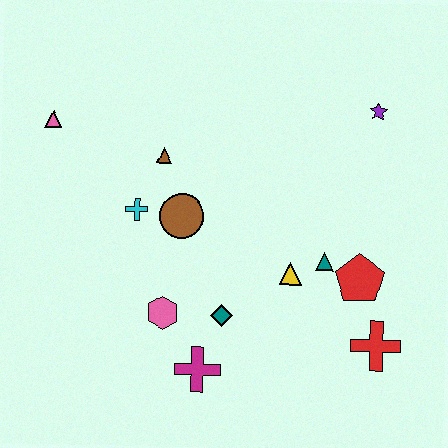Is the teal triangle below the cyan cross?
Yes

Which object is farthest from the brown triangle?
The red cross is farthest from the brown triangle.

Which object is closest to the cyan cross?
The brown circle is closest to the cyan cross.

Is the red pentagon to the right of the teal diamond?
Yes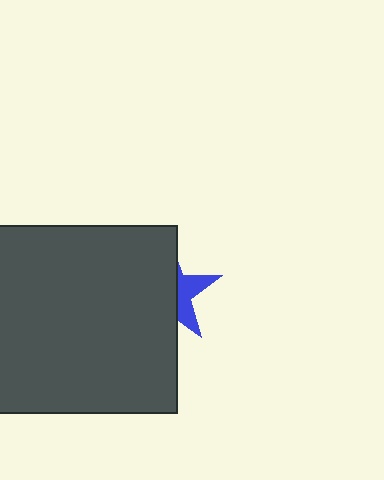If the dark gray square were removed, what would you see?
You would see the complete blue star.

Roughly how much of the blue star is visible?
A small part of it is visible (roughly 35%).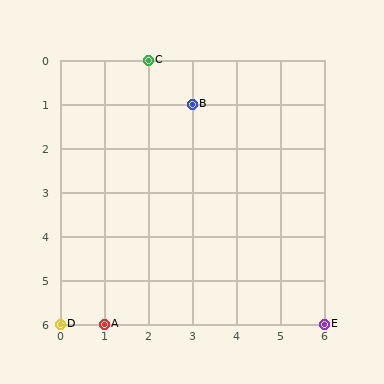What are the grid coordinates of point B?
Point B is at grid coordinates (3, 1).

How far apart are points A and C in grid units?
Points A and C are 1 column and 6 rows apart (about 6.1 grid units diagonally).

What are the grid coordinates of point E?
Point E is at grid coordinates (6, 6).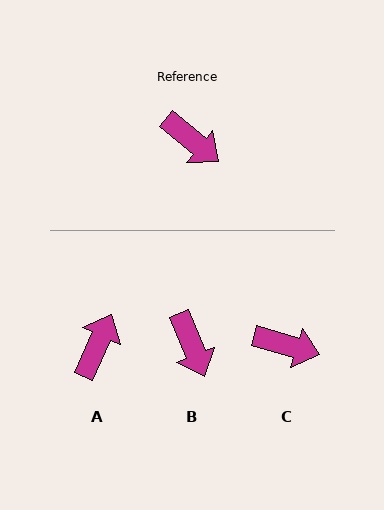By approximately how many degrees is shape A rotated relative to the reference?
Approximately 105 degrees counter-clockwise.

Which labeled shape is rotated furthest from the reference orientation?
A, about 105 degrees away.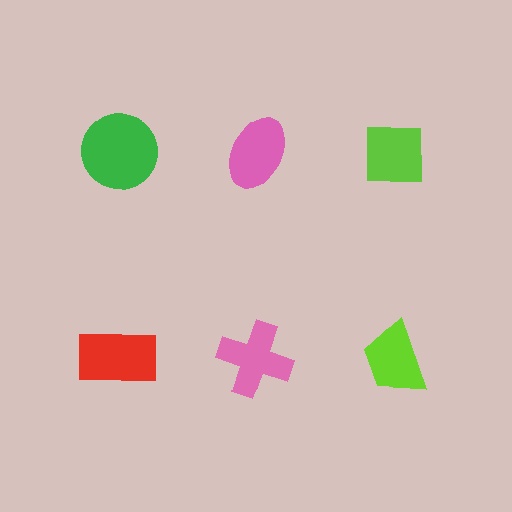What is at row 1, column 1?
A green circle.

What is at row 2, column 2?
A pink cross.